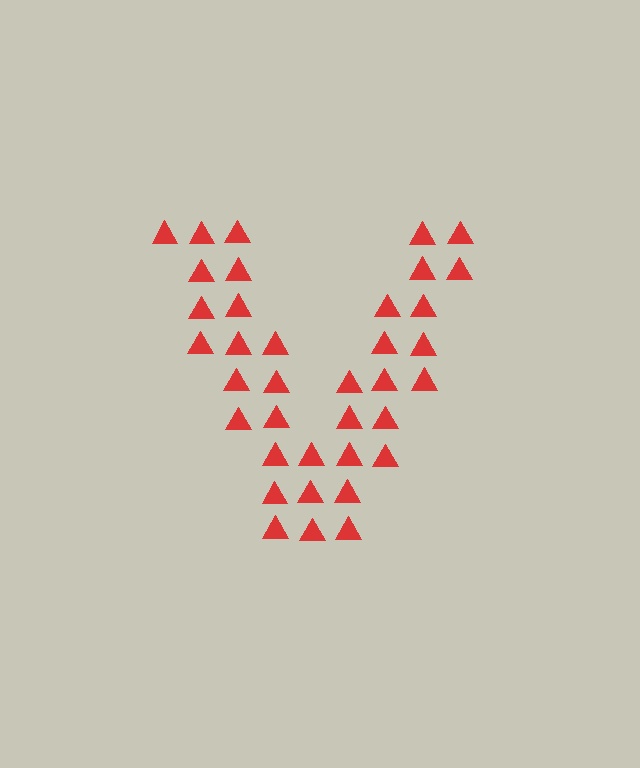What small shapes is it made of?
It is made of small triangles.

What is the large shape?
The large shape is the letter V.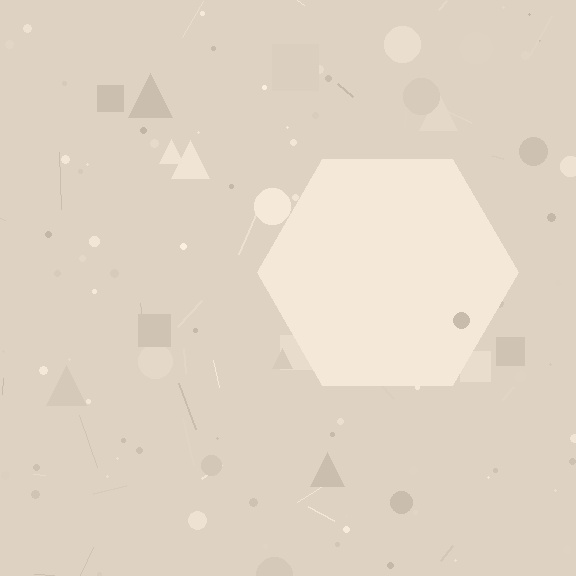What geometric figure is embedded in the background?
A hexagon is embedded in the background.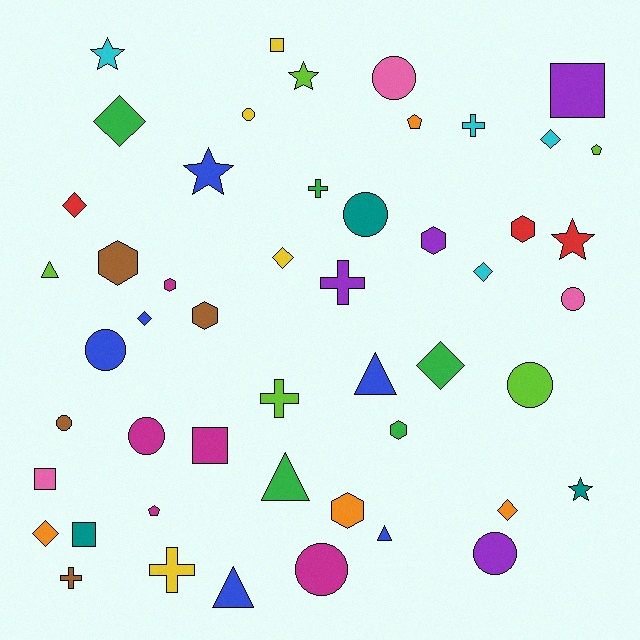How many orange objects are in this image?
There are 4 orange objects.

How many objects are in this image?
There are 50 objects.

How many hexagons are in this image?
There are 7 hexagons.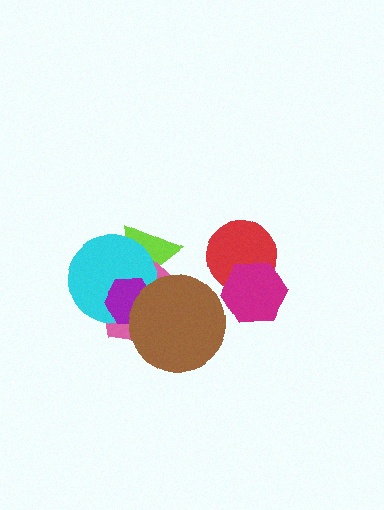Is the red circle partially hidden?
Yes, it is partially covered by another shape.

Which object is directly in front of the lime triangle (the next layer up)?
The pink pentagon is directly in front of the lime triangle.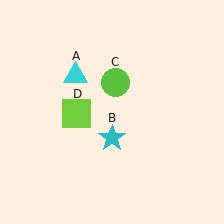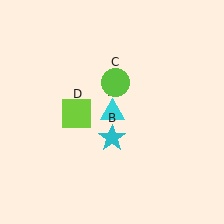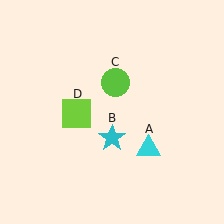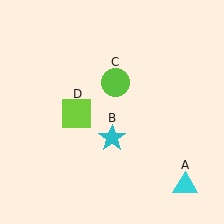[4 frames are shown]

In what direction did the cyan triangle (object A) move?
The cyan triangle (object A) moved down and to the right.